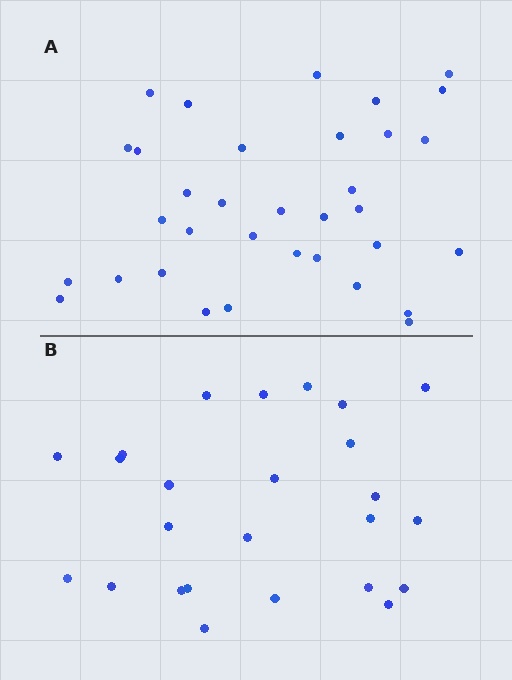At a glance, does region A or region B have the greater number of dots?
Region A (the top region) has more dots.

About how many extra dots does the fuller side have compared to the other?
Region A has roughly 8 or so more dots than region B.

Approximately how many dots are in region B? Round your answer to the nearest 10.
About 20 dots. (The exact count is 25, which rounds to 20.)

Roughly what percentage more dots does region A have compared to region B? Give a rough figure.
About 35% more.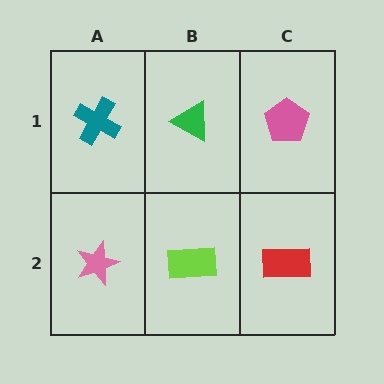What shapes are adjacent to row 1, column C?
A red rectangle (row 2, column C), a green triangle (row 1, column B).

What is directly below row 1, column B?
A lime rectangle.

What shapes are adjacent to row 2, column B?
A green triangle (row 1, column B), a pink star (row 2, column A), a red rectangle (row 2, column C).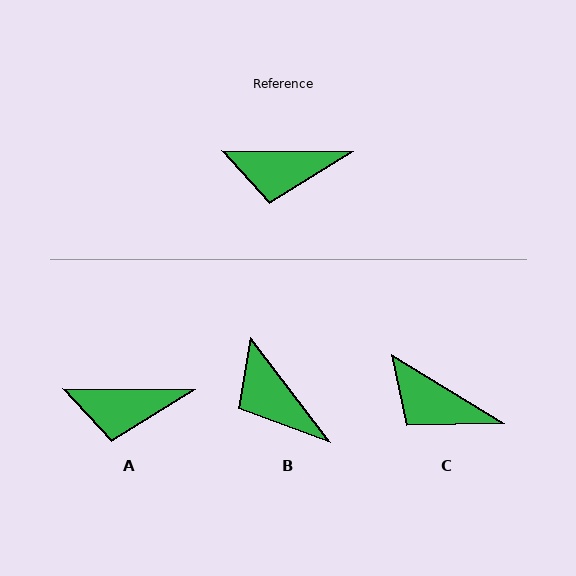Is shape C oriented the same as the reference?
No, it is off by about 31 degrees.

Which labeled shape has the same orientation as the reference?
A.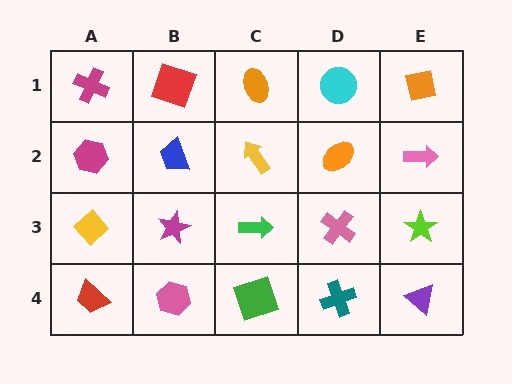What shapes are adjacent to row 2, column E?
An orange square (row 1, column E), a lime star (row 3, column E), an orange ellipse (row 2, column D).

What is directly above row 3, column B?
A blue trapezoid.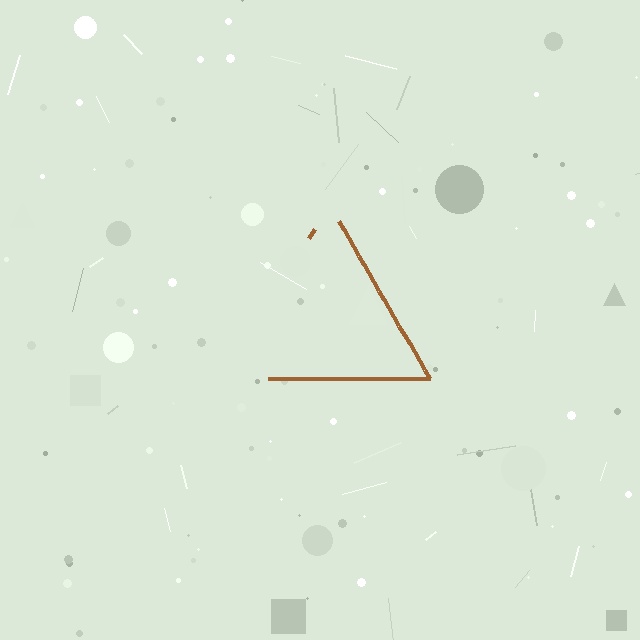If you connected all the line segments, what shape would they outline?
They would outline a triangle.